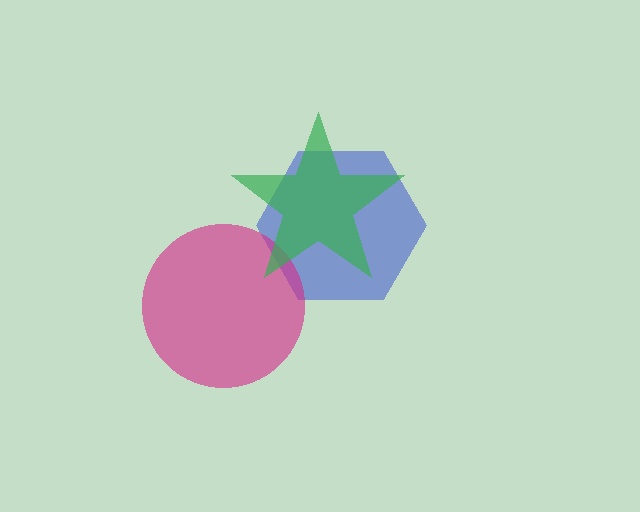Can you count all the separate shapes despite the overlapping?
Yes, there are 3 separate shapes.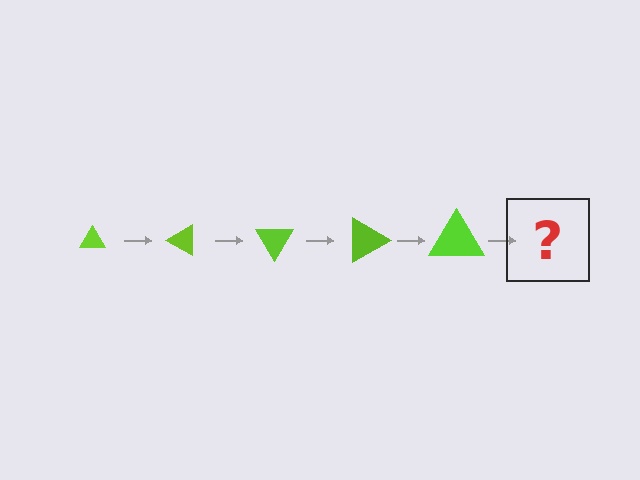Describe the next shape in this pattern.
It should be a triangle, larger than the previous one and rotated 150 degrees from the start.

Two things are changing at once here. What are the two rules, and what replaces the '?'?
The two rules are that the triangle grows larger each step and it rotates 30 degrees each step. The '?' should be a triangle, larger than the previous one and rotated 150 degrees from the start.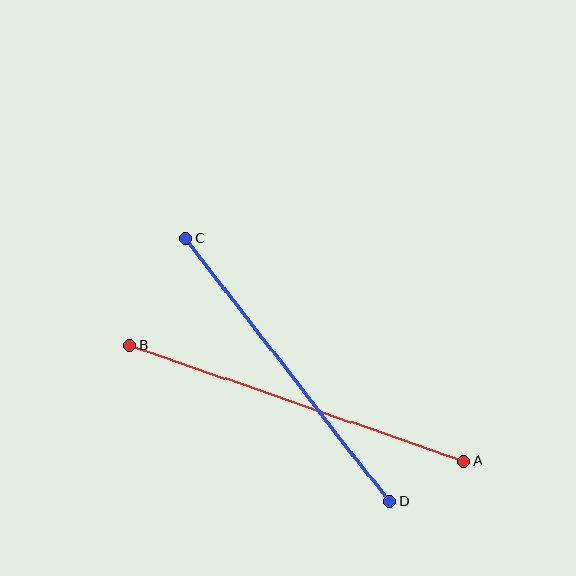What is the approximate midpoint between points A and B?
The midpoint is at approximately (297, 403) pixels.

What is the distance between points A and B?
The distance is approximately 353 pixels.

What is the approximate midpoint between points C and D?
The midpoint is at approximately (287, 370) pixels.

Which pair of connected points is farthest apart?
Points A and B are farthest apart.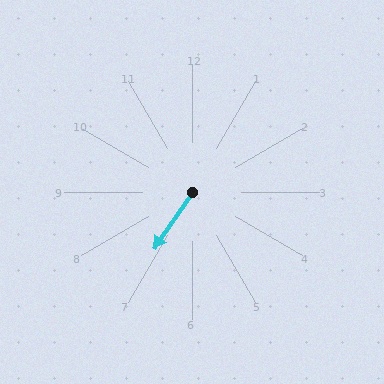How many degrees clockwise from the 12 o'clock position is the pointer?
Approximately 214 degrees.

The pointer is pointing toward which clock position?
Roughly 7 o'clock.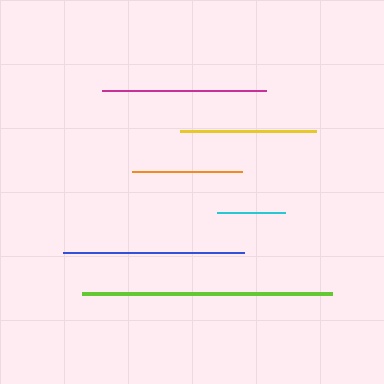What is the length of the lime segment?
The lime segment is approximately 250 pixels long.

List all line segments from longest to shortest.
From longest to shortest: lime, blue, magenta, yellow, orange, cyan.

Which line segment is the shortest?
The cyan line is the shortest at approximately 68 pixels.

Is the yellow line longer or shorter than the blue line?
The blue line is longer than the yellow line.